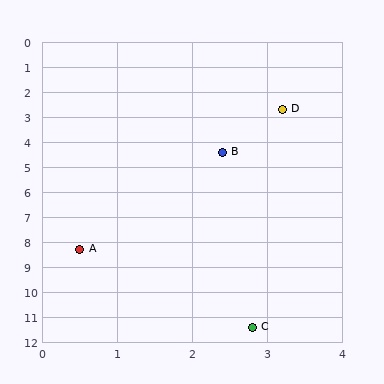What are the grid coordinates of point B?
Point B is at approximately (2.4, 4.4).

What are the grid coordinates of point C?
Point C is at approximately (2.8, 11.4).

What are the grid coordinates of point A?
Point A is at approximately (0.5, 8.3).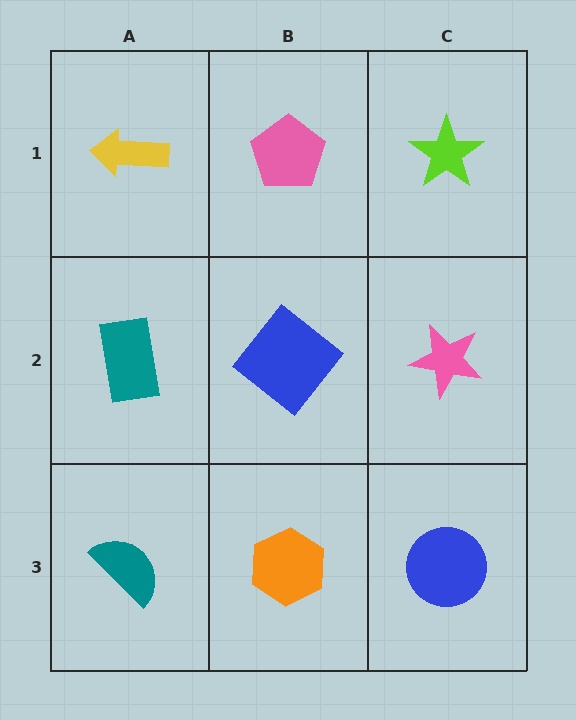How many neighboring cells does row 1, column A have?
2.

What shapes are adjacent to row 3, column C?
A pink star (row 2, column C), an orange hexagon (row 3, column B).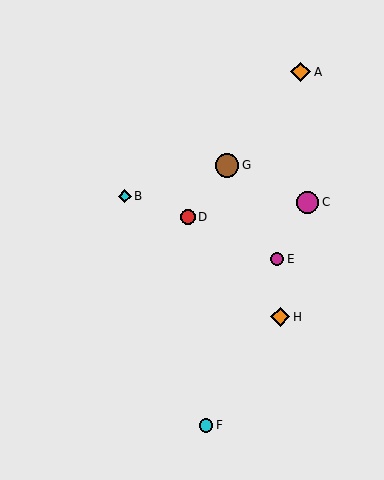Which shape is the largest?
The brown circle (labeled G) is the largest.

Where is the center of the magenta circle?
The center of the magenta circle is at (308, 202).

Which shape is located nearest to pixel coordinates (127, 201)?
The cyan diamond (labeled B) at (125, 196) is nearest to that location.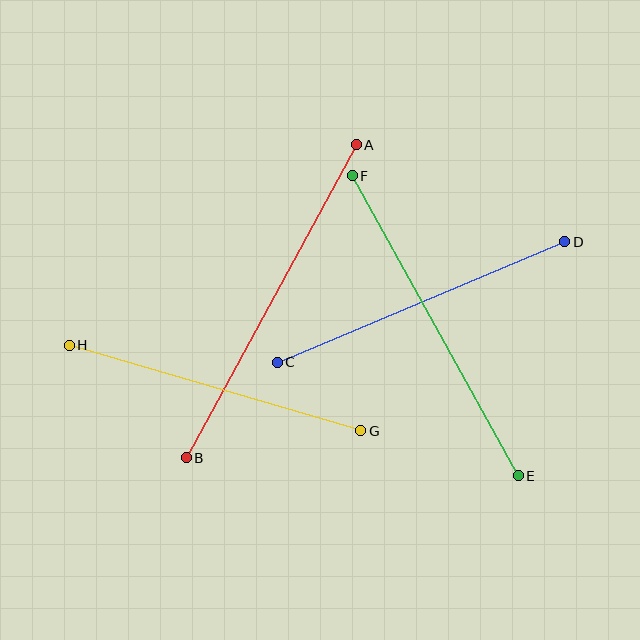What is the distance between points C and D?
The distance is approximately 311 pixels.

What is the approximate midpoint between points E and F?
The midpoint is at approximately (435, 326) pixels.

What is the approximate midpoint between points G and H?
The midpoint is at approximately (215, 388) pixels.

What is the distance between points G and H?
The distance is approximately 304 pixels.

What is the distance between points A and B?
The distance is approximately 357 pixels.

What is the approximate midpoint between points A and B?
The midpoint is at approximately (271, 301) pixels.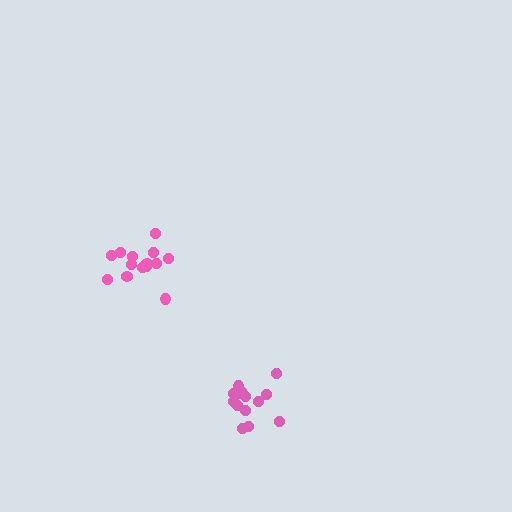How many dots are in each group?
Group 1: 14 dots, Group 2: 14 dots (28 total).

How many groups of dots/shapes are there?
There are 2 groups.